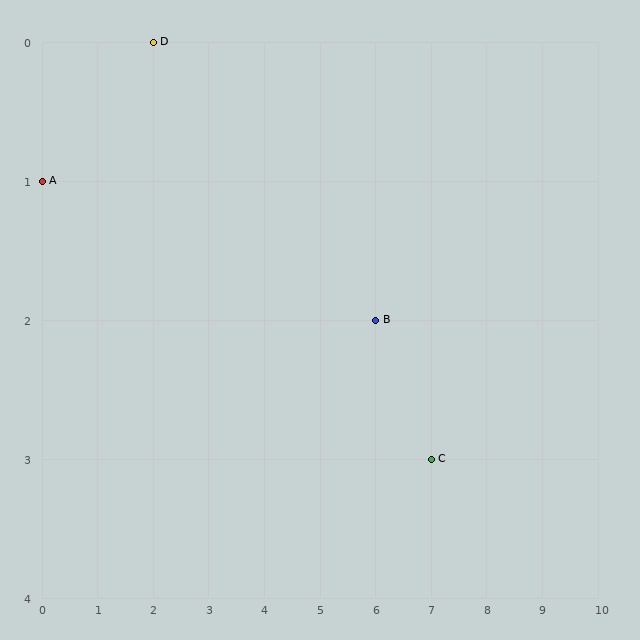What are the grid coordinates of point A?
Point A is at grid coordinates (0, 1).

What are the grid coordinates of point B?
Point B is at grid coordinates (6, 2).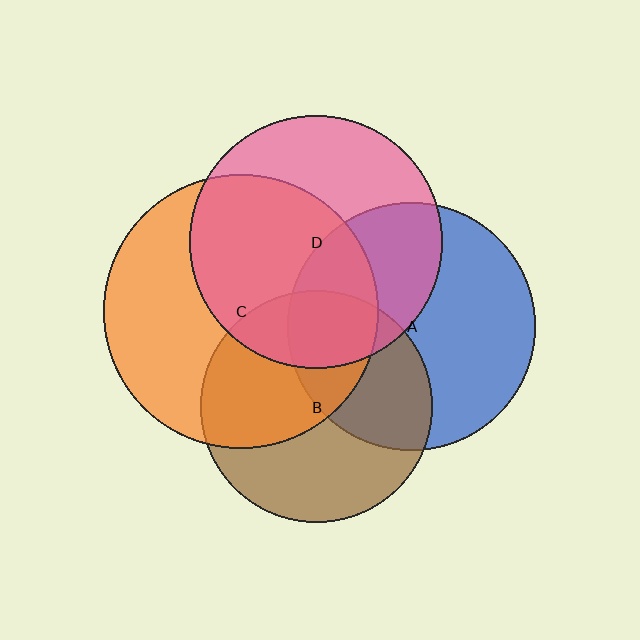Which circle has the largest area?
Circle C (orange).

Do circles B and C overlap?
Yes.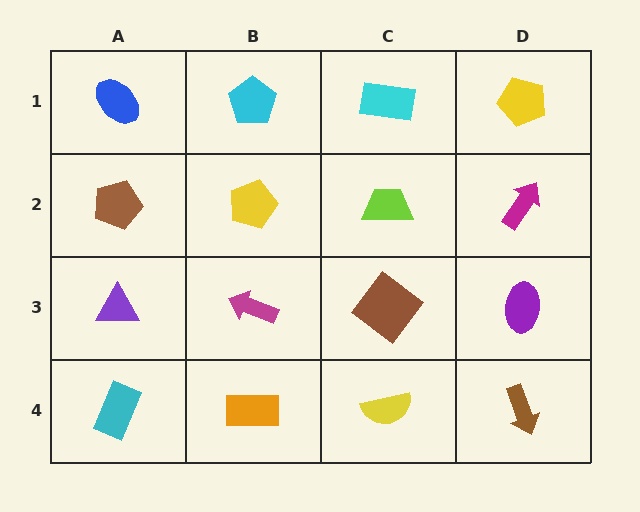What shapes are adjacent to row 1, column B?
A yellow pentagon (row 2, column B), a blue ellipse (row 1, column A), a cyan rectangle (row 1, column C).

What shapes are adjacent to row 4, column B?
A magenta arrow (row 3, column B), a cyan rectangle (row 4, column A), a yellow semicircle (row 4, column C).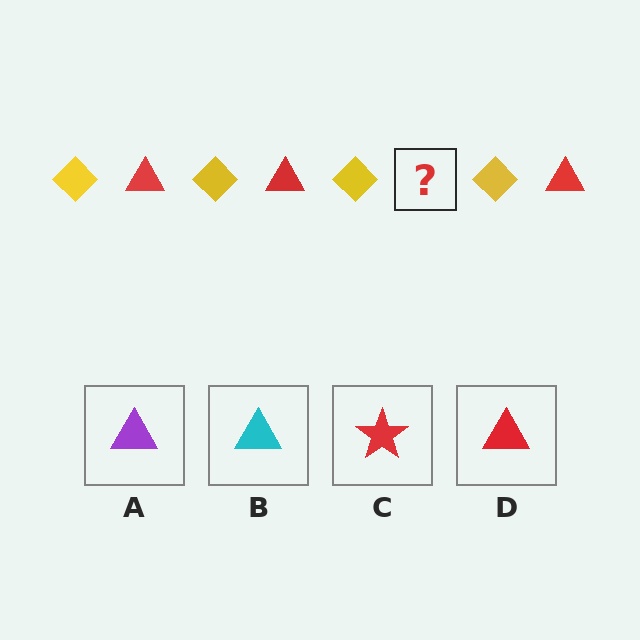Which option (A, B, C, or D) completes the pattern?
D.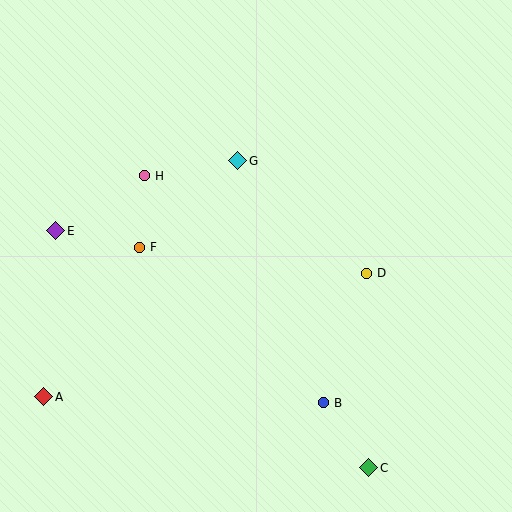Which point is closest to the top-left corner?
Point H is closest to the top-left corner.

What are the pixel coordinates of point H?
Point H is at (144, 176).